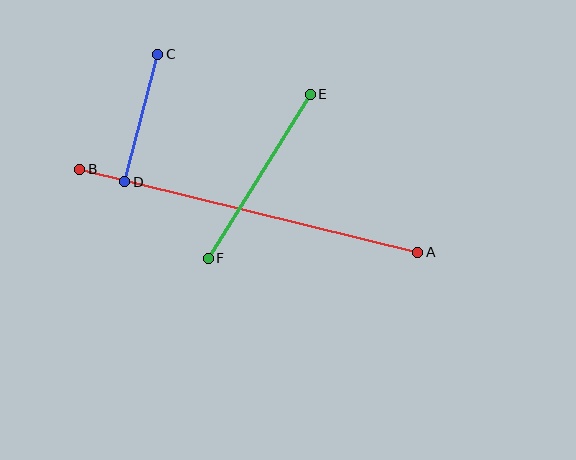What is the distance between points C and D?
The distance is approximately 131 pixels.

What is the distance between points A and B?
The distance is approximately 348 pixels.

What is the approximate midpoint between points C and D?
The midpoint is at approximately (141, 118) pixels.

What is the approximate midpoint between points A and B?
The midpoint is at approximately (249, 211) pixels.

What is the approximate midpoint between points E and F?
The midpoint is at approximately (259, 176) pixels.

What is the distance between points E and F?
The distance is approximately 193 pixels.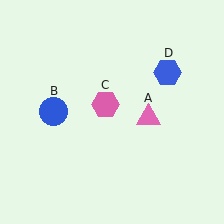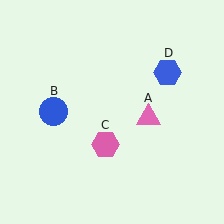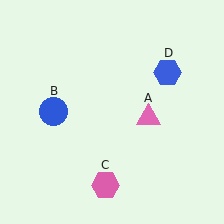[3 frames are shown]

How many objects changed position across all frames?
1 object changed position: pink hexagon (object C).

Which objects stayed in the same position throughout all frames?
Pink triangle (object A) and blue circle (object B) and blue hexagon (object D) remained stationary.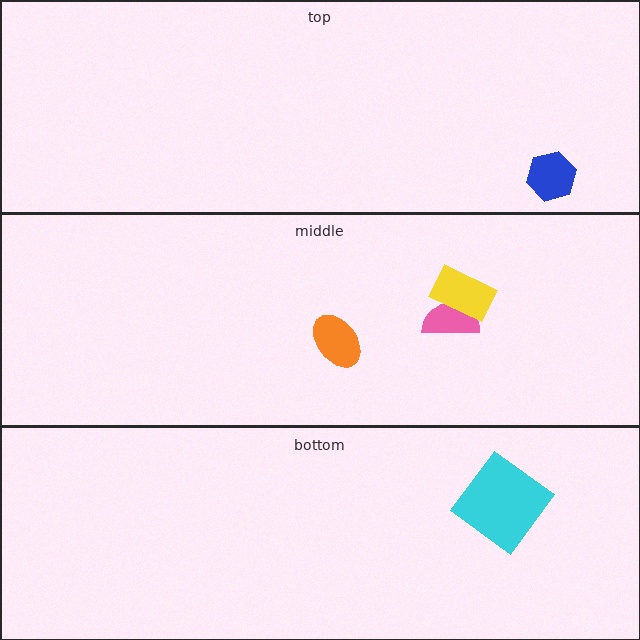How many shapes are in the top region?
1.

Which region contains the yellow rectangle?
The middle region.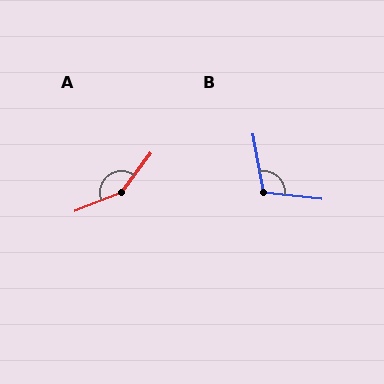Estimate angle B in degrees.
Approximately 106 degrees.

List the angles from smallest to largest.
B (106°), A (148°).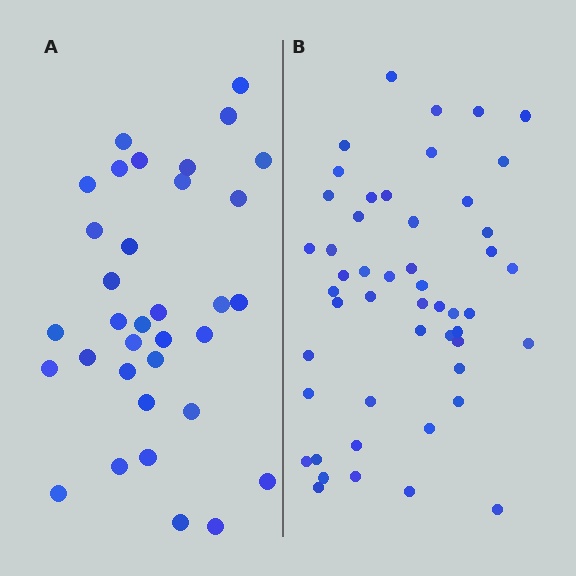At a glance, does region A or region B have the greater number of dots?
Region B (the right region) has more dots.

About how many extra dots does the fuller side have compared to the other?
Region B has approximately 15 more dots than region A.